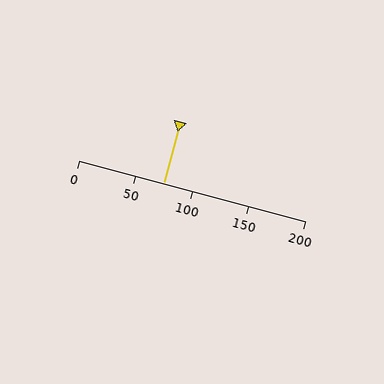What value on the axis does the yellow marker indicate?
The marker indicates approximately 75.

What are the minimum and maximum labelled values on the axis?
The axis runs from 0 to 200.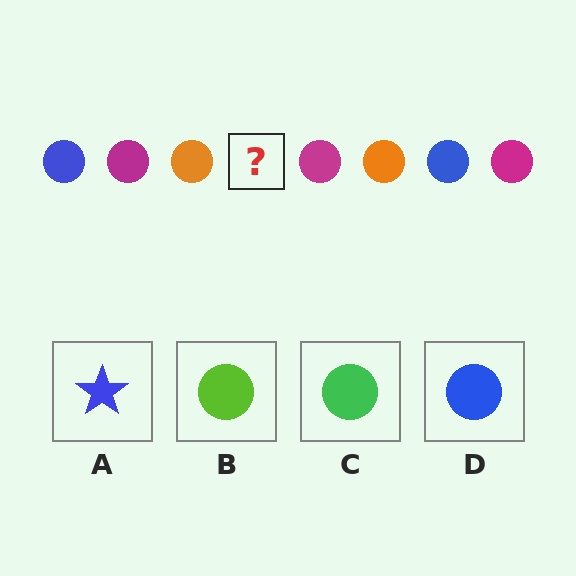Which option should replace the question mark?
Option D.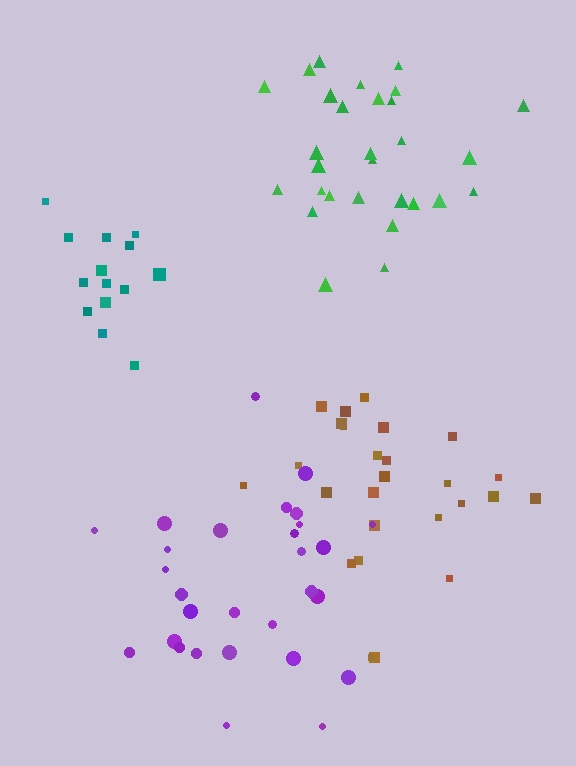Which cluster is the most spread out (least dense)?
Brown.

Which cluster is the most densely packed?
Teal.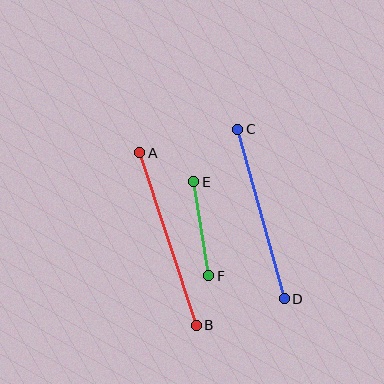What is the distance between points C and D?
The distance is approximately 176 pixels.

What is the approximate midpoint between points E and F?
The midpoint is at approximately (201, 229) pixels.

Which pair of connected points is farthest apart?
Points A and B are farthest apart.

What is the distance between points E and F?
The distance is approximately 95 pixels.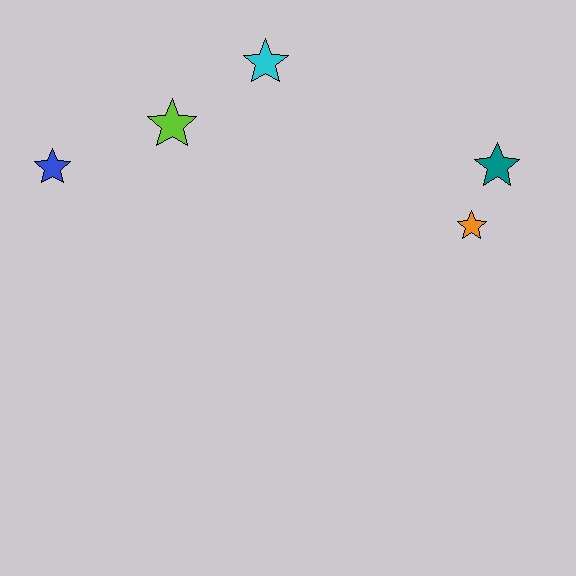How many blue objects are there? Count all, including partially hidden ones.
There is 1 blue object.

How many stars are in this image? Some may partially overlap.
There are 5 stars.